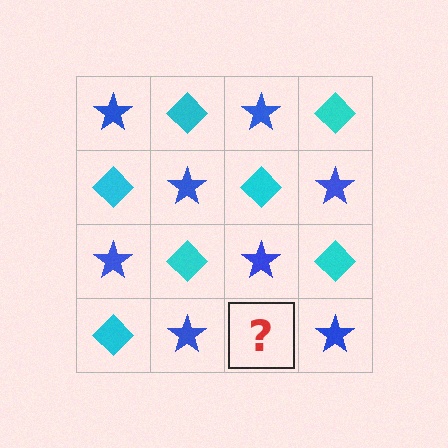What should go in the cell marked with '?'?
The missing cell should contain a cyan diamond.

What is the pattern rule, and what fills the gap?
The rule is that it alternates blue star and cyan diamond in a checkerboard pattern. The gap should be filled with a cyan diamond.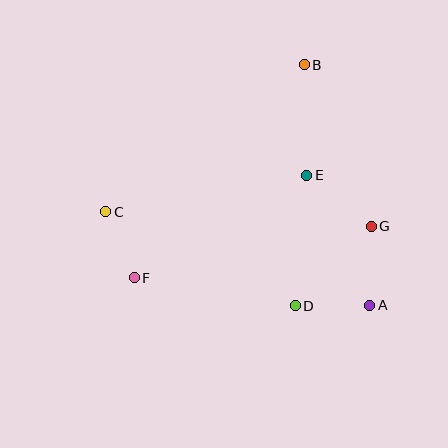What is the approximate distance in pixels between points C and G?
The distance between C and G is approximately 266 pixels.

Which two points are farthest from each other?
Points A and C are farthest from each other.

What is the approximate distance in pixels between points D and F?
The distance between D and F is approximately 164 pixels.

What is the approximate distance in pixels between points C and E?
The distance between C and E is approximately 204 pixels.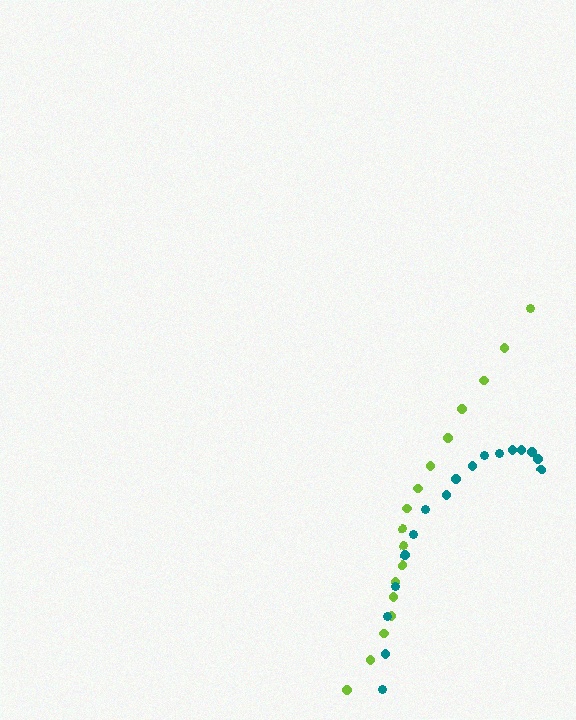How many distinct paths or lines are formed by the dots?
There are 2 distinct paths.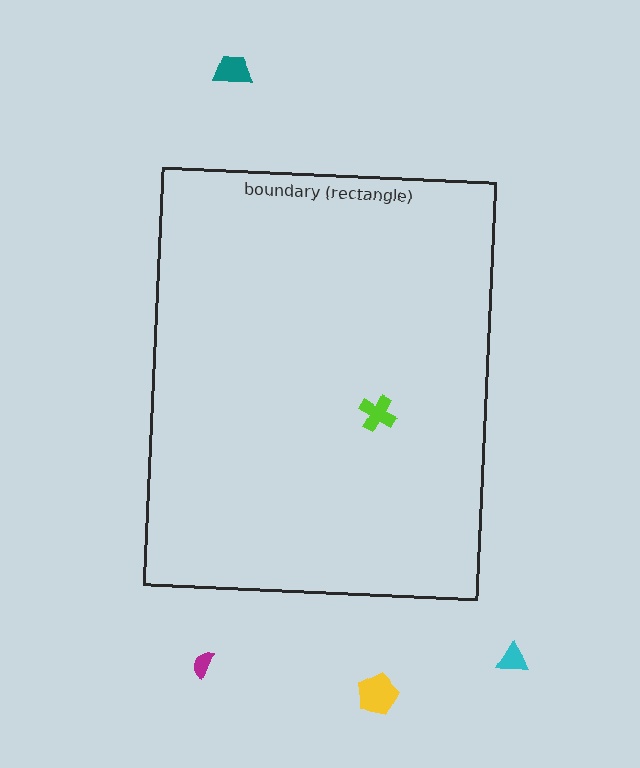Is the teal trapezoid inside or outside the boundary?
Outside.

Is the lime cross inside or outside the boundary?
Inside.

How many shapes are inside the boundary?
1 inside, 4 outside.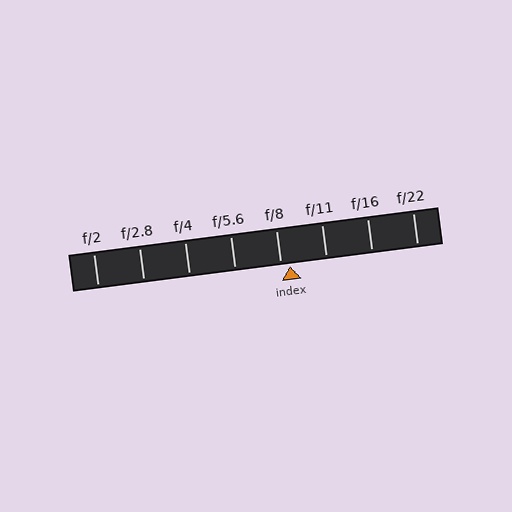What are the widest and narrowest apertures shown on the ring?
The widest aperture shown is f/2 and the narrowest is f/22.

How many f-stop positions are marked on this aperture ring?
There are 8 f-stop positions marked.